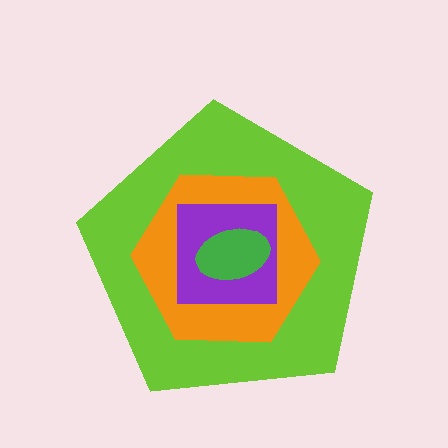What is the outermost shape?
The lime pentagon.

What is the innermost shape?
The green ellipse.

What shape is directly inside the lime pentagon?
The orange hexagon.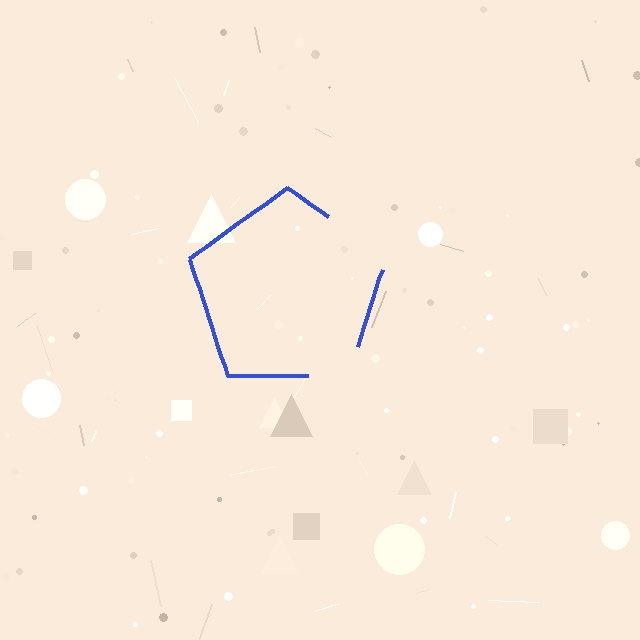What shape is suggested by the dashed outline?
The dashed outline suggests a pentagon.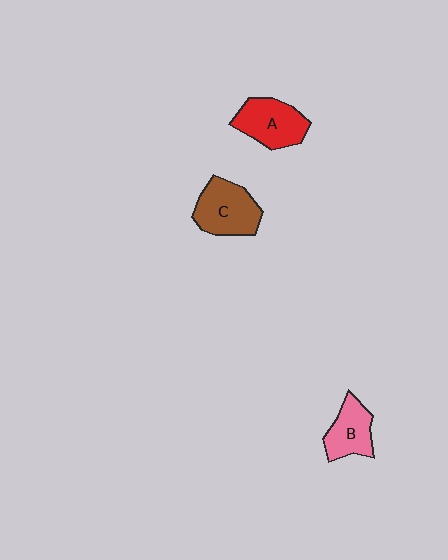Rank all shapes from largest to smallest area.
From largest to smallest: C (brown), A (red), B (pink).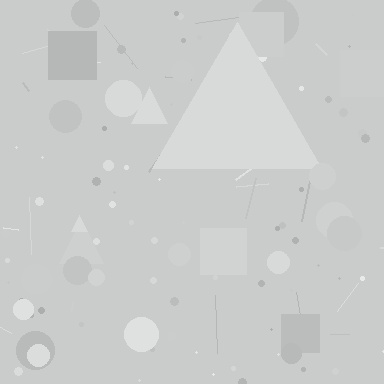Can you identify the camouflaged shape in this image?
The camouflaged shape is a triangle.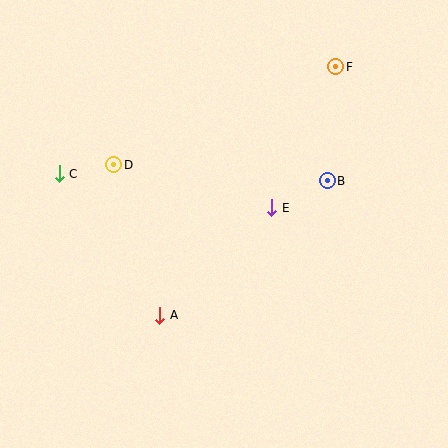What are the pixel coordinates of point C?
Point C is at (59, 174).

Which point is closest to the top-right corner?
Point F is closest to the top-right corner.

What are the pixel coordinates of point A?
Point A is at (160, 315).